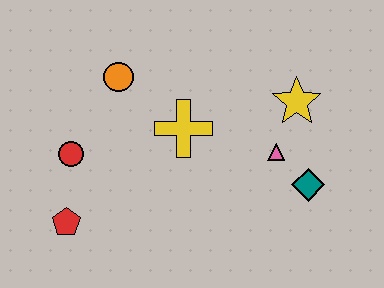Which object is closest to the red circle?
The red pentagon is closest to the red circle.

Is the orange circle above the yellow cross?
Yes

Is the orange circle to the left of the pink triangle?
Yes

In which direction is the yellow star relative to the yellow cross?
The yellow star is to the right of the yellow cross.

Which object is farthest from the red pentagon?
The yellow star is farthest from the red pentagon.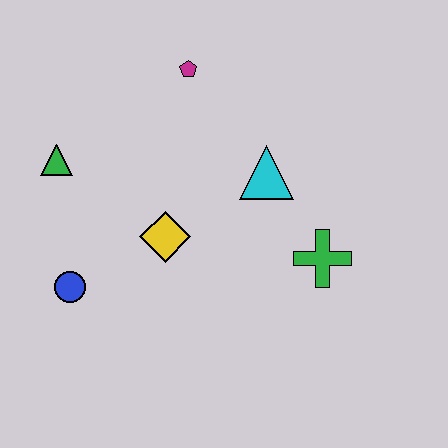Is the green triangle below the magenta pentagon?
Yes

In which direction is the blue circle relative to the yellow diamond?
The blue circle is to the left of the yellow diamond.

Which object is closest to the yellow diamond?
The blue circle is closest to the yellow diamond.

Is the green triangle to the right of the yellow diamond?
No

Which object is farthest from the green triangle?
The green cross is farthest from the green triangle.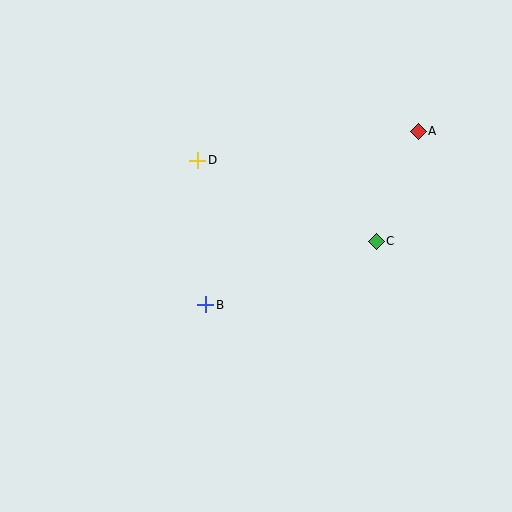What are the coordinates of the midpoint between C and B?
The midpoint between C and B is at (291, 273).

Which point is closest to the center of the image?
Point B at (206, 305) is closest to the center.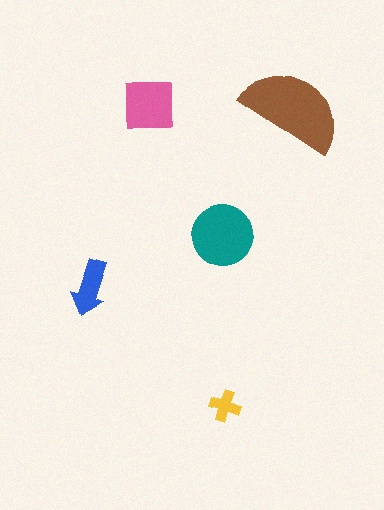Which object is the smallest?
The yellow cross.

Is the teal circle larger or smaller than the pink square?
Larger.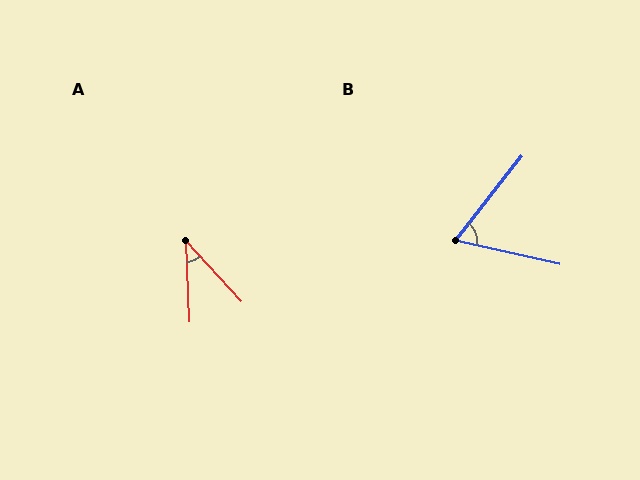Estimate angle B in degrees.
Approximately 65 degrees.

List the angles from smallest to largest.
A (40°), B (65°).